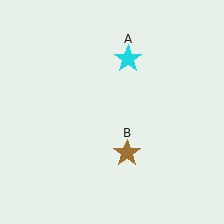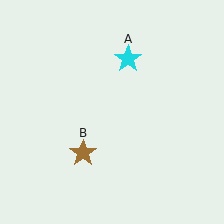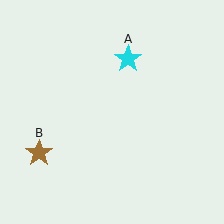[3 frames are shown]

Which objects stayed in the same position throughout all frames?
Cyan star (object A) remained stationary.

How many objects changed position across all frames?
1 object changed position: brown star (object B).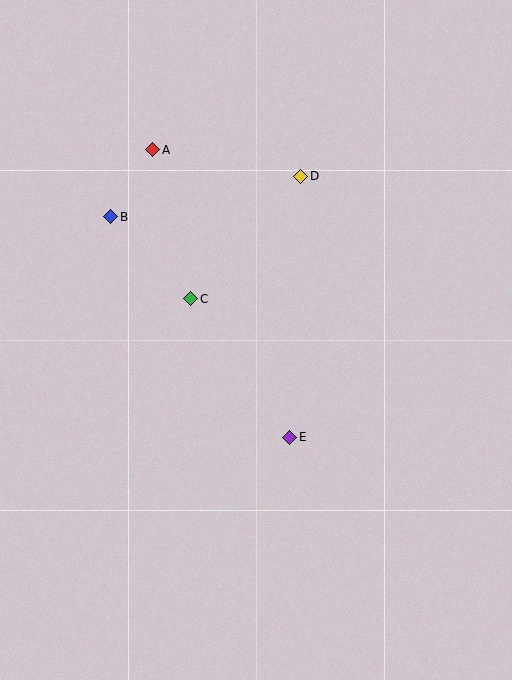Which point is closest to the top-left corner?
Point A is closest to the top-left corner.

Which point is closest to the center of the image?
Point C at (191, 299) is closest to the center.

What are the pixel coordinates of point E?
Point E is at (290, 437).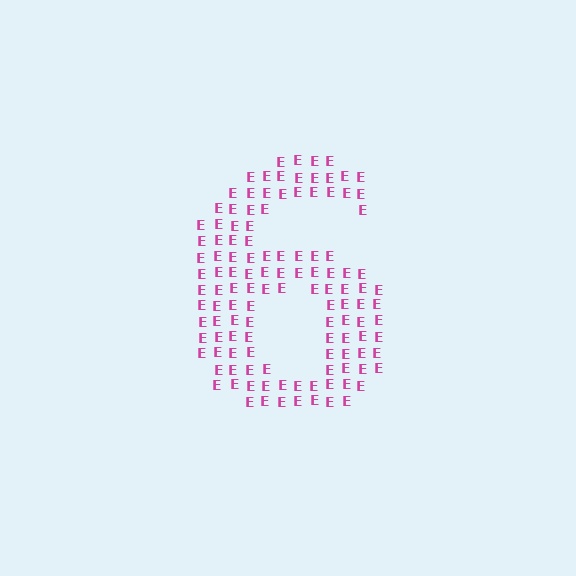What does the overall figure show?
The overall figure shows the digit 6.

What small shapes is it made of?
It is made of small letter E's.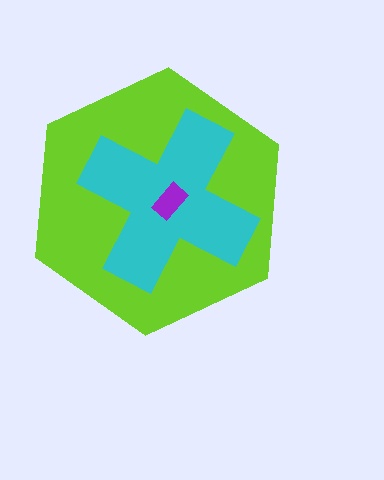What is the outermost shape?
The lime hexagon.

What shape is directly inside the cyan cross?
The purple rectangle.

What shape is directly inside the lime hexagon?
The cyan cross.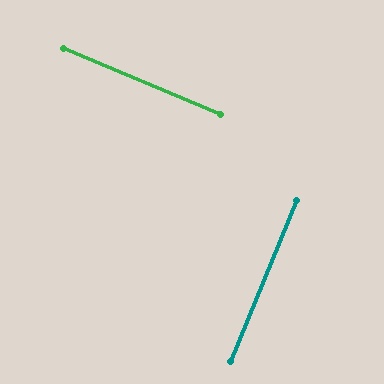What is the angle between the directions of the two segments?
Approximately 89 degrees.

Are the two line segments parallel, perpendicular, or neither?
Perpendicular — they meet at approximately 89°.